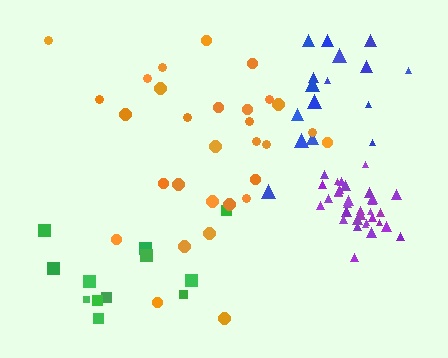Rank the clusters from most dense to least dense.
purple, blue, orange, green.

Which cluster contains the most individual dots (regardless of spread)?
Purple (33).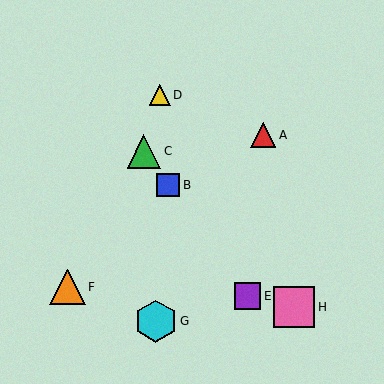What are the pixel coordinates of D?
Object D is at (160, 95).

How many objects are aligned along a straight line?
3 objects (B, C, E) are aligned along a straight line.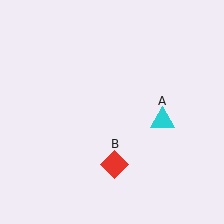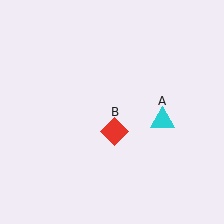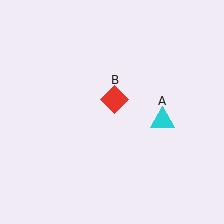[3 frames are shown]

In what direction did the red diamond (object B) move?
The red diamond (object B) moved up.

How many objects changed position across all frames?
1 object changed position: red diamond (object B).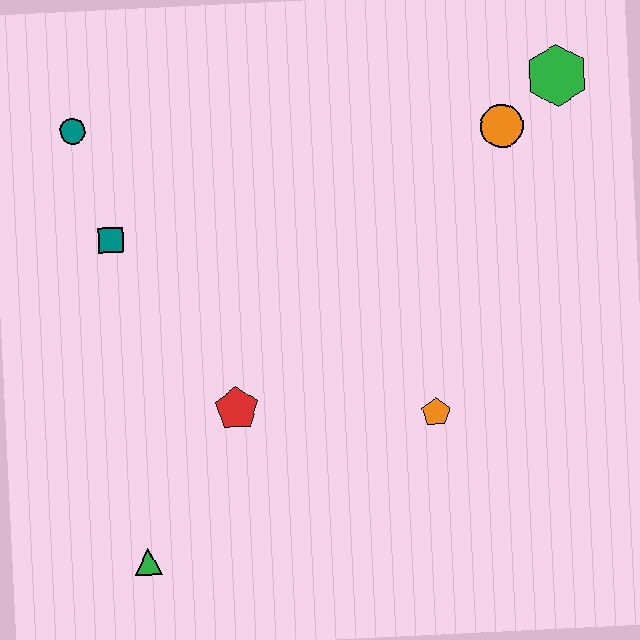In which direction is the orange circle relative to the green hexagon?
The orange circle is to the left of the green hexagon.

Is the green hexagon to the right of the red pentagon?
Yes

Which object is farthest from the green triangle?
The green hexagon is farthest from the green triangle.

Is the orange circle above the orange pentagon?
Yes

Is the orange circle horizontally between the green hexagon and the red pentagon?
Yes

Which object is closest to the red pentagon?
The green triangle is closest to the red pentagon.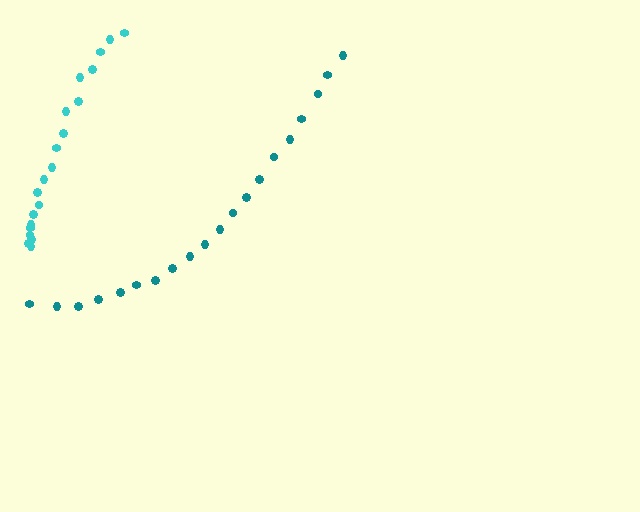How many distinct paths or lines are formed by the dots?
There are 2 distinct paths.